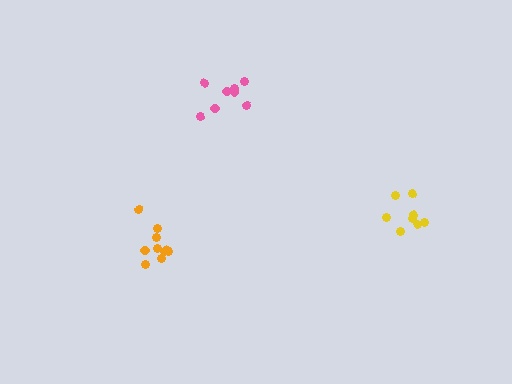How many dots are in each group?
Group 1: 10 dots, Group 2: 8 dots, Group 3: 8 dots (26 total).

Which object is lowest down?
The orange cluster is bottommost.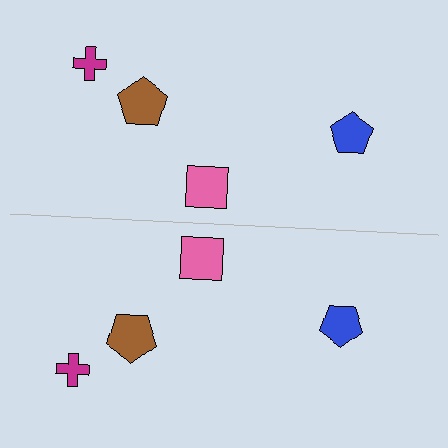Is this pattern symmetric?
Yes, this pattern has bilateral (reflection) symmetry.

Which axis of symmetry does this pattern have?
The pattern has a horizontal axis of symmetry running through the center of the image.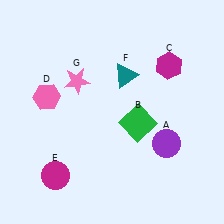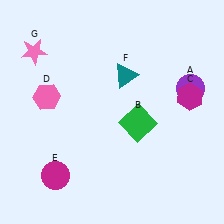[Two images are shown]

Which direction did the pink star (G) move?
The pink star (G) moved left.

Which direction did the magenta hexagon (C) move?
The magenta hexagon (C) moved down.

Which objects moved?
The objects that moved are: the purple circle (A), the magenta hexagon (C), the pink star (G).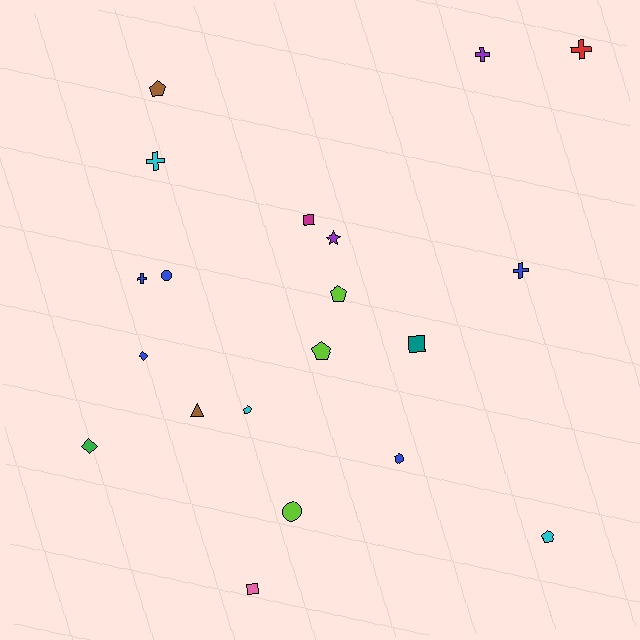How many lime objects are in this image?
There are 3 lime objects.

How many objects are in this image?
There are 20 objects.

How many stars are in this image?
There is 1 star.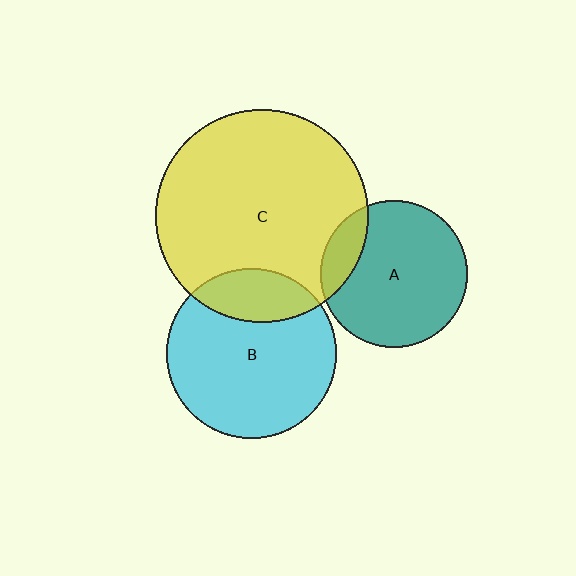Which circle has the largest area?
Circle C (yellow).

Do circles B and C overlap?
Yes.